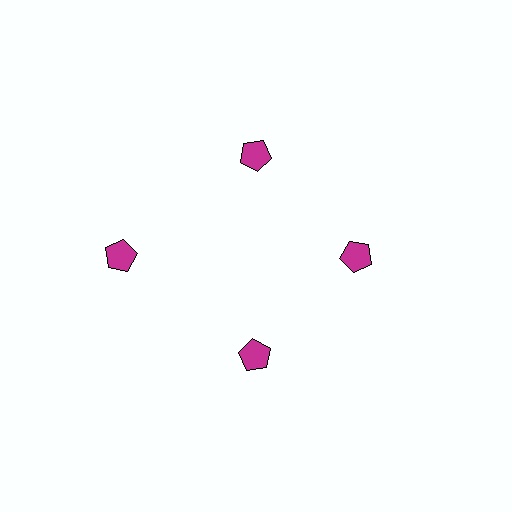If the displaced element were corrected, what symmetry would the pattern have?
It would have 4-fold rotational symmetry — the pattern would map onto itself every 90 degrees.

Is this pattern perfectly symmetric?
No. The 4 magenta pentagons are arranged in a ring, but one element near the 9 o'clock position is pushed outward from the center, breaking the 4-fold rotational symmetry.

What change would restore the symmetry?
The symmetry would be restored by moving it inward, back onto the ring so that all 4 pentagons sit at equal angles and equal distance from the center.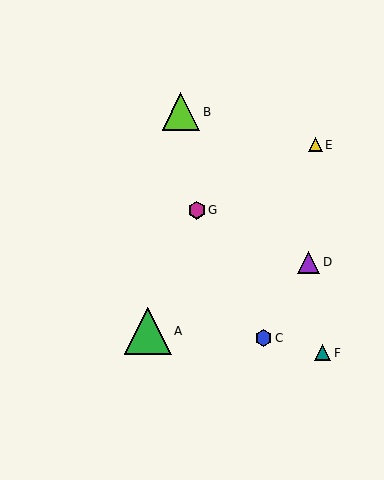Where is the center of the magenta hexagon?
The center of the magenta hexagon is at (197, 210).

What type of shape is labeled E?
Shape E is a yellow triangle.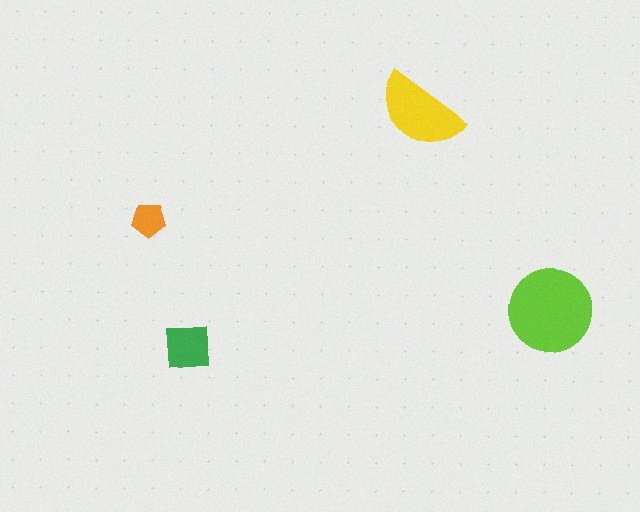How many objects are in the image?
There are 4 objects in the image.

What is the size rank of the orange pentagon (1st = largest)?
4th.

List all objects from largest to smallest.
The lime circle, the yellow semicircle, the green square, the orange pentagon.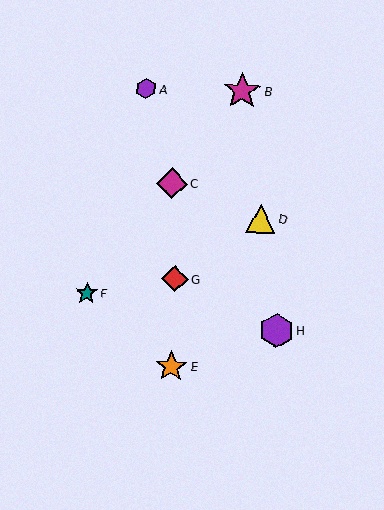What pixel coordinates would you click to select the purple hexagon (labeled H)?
Click at (276, 331) to select the purple hexagon H.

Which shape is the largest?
The magenta star (labeled B) is the largest.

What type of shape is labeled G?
Shape G is a red diamond.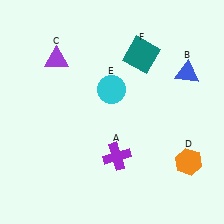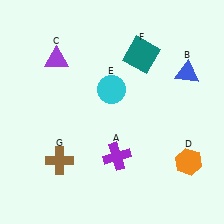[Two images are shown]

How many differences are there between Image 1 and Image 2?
There is 1 difference between the two images.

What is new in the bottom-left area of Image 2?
A brown cross (G) was added in the bottom-left area of Image 2.